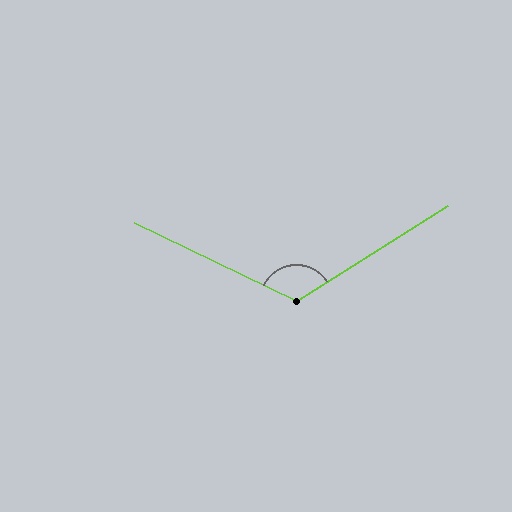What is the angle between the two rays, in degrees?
Approximately 122 degrees.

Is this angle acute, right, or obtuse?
It is obtuse.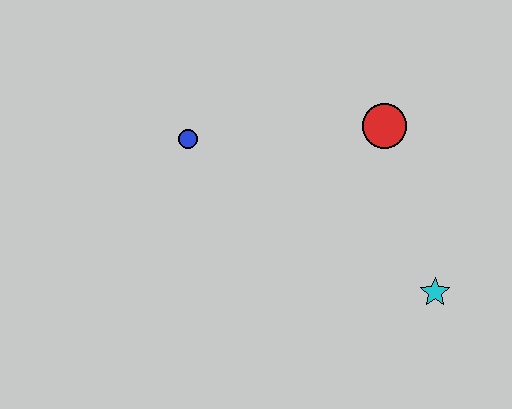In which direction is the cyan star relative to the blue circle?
The cyan star is to the right of the blue circle.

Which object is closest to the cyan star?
The red circle is closest to the cyan star.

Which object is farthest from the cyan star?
The blue circle is farthest from the cyan star.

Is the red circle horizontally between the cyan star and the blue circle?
Yes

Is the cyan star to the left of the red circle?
No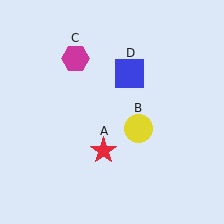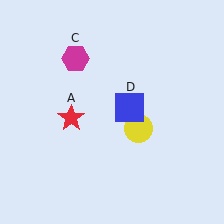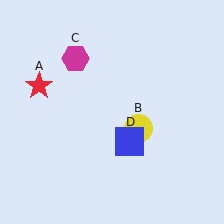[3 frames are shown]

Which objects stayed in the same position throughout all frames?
Yellow circle (object B) and magenta hexagon (object C) remained stationary.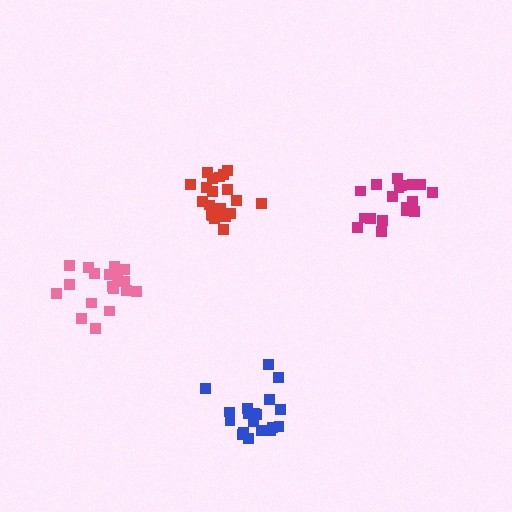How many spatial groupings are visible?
There are 4 spatial groupings.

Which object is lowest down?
The blue cluster is bottommost.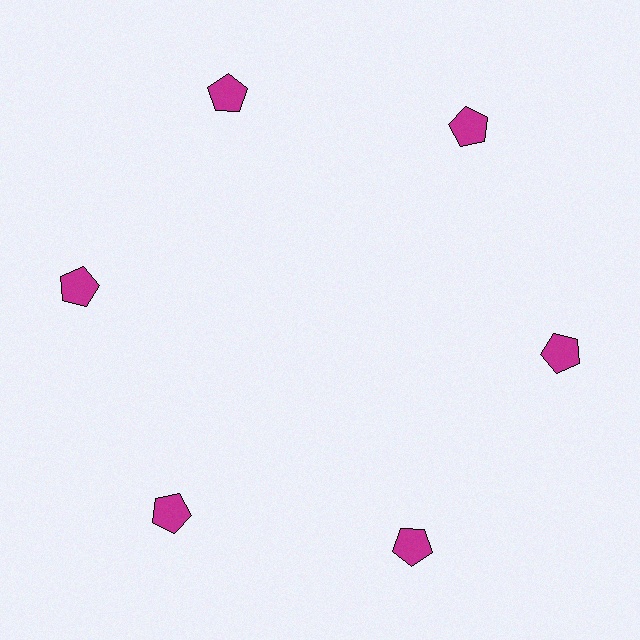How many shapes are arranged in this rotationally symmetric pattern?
There are 6 shapes, arranged in 6 groups of 1.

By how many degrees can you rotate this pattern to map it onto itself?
The pattern maps onto itself every 60 degrees of rotation.